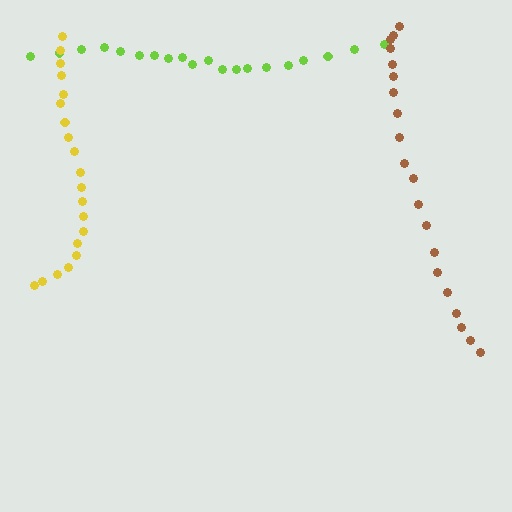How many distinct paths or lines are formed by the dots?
There are 3 distinct paths.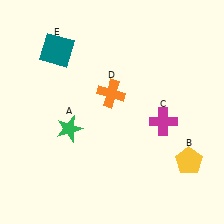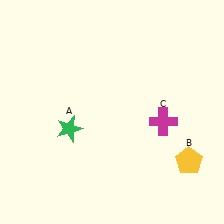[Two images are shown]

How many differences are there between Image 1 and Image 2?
There are 2 differences between the two images.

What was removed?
The teal square (E), the orange cross (D) were removed in Image 2.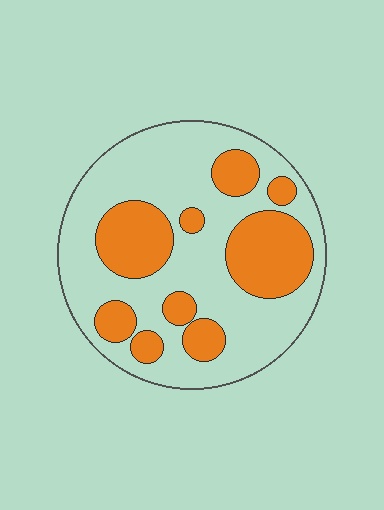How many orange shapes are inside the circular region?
9.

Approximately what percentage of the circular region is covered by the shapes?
Approximately 35%.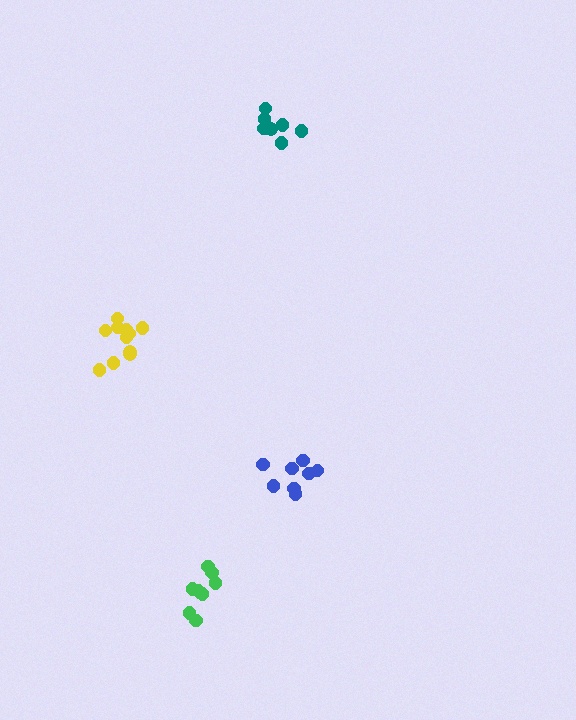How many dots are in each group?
Group 1: 11 dots, Group 2: 8 dots, Group 3: 9 dots, Group 4: 7 dots (35 total).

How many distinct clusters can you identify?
There are 4 distinct clusters.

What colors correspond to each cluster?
The clusters are colored: yellow, blue, green, teal.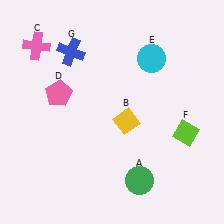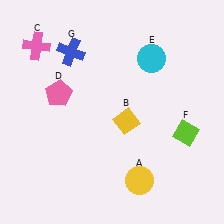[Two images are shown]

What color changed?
The circle (A) changed from green in Image 1 to yellow in Image 2.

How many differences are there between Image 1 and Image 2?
There is 1 difference between the two images.